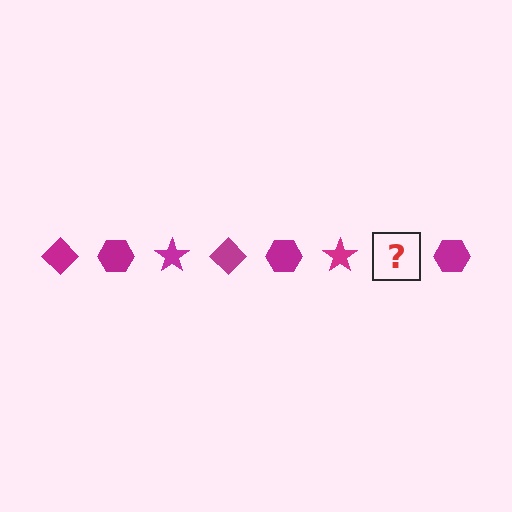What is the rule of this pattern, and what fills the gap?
The rule is that the pattern cycles through diamond, hexagon, star shapes in magenta. The gap should be filled with a magenta diamond.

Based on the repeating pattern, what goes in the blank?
The blank should be a magenta diamond.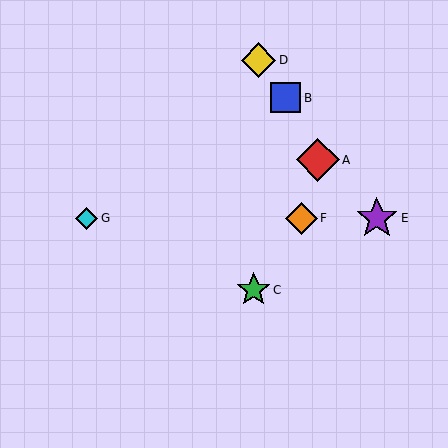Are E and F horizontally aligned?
Yes, both are at y≈218.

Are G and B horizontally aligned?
No, G is at y≈218 and B is at y≈98.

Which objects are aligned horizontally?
Objects E, F, G are aligned horizontally.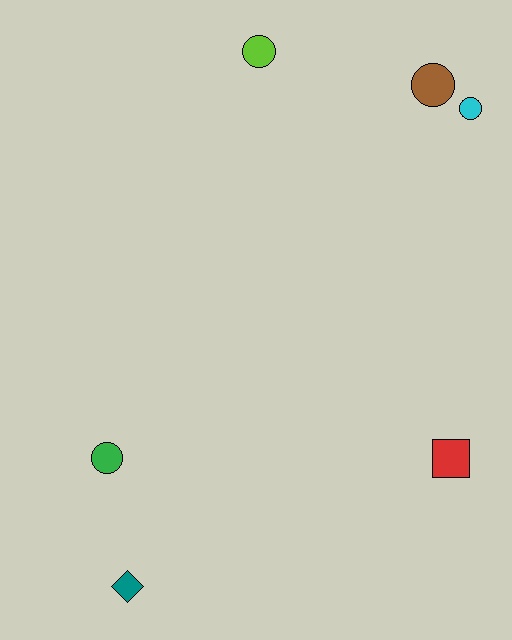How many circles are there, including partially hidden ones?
There are 4 circles.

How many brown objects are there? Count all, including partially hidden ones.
There is 1 brown object.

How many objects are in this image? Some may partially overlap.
There are 6 objects.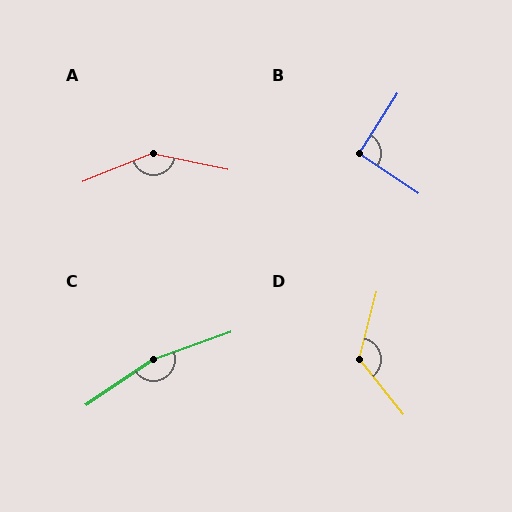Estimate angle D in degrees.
Approximately 127 degrees.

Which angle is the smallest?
B, at approximately 92 degrees.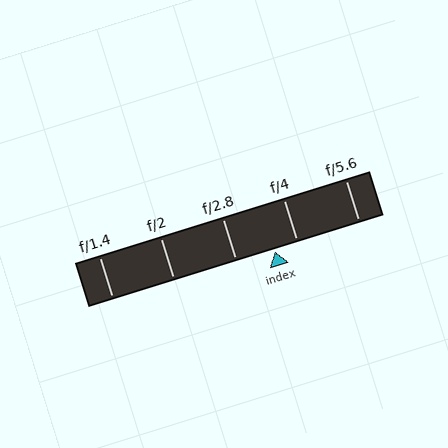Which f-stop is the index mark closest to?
The index mark is closest to f/4.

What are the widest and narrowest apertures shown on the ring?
The widest aperture shown is f/1.4 and the narrowest is f/5.6.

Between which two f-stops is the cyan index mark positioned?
The index mark is between f/2.8 and f/4.